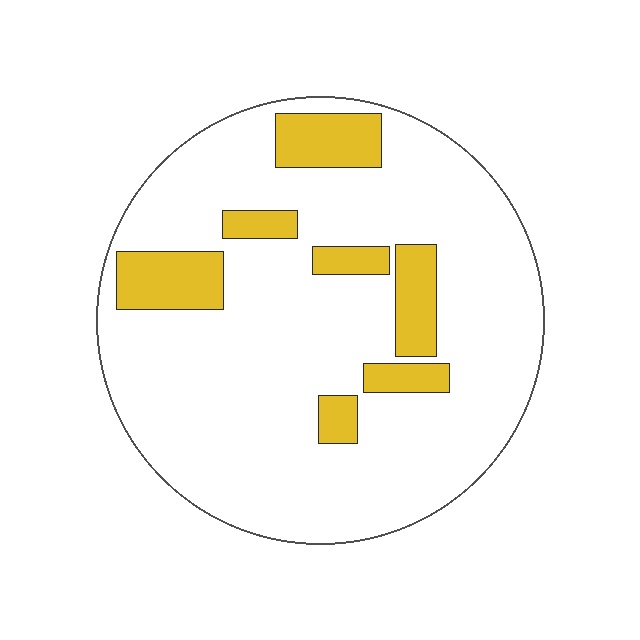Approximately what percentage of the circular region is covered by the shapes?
Approximately 15%.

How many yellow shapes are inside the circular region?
7.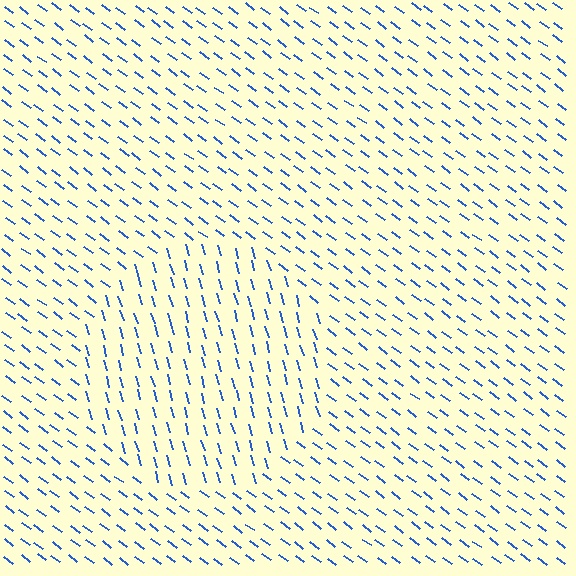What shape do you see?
I see a circle.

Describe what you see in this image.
The image is filled with small blue line segments. A circle region in the image has lines oriented differently from the surrounding lines, creating a visible texture boundary.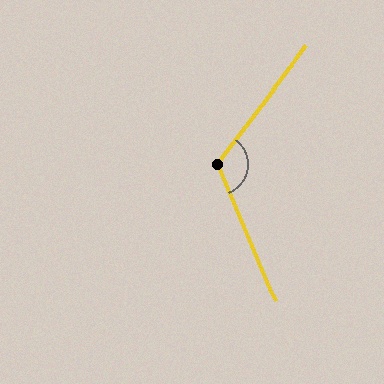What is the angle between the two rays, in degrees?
Approximately 120 degrees.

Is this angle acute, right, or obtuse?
It is obtuse.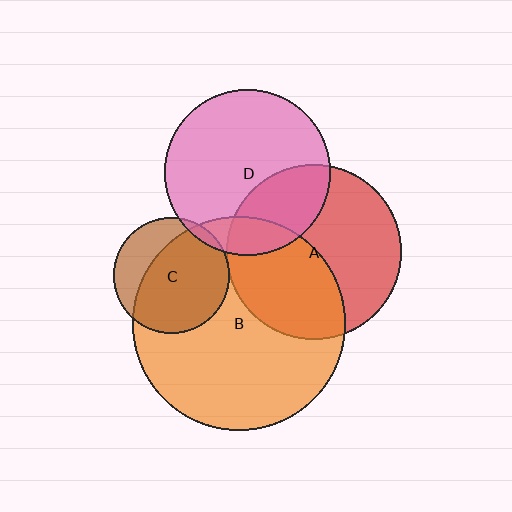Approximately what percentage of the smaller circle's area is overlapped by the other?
Approximately 30%.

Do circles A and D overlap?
Yes.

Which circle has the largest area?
Circle B (orange).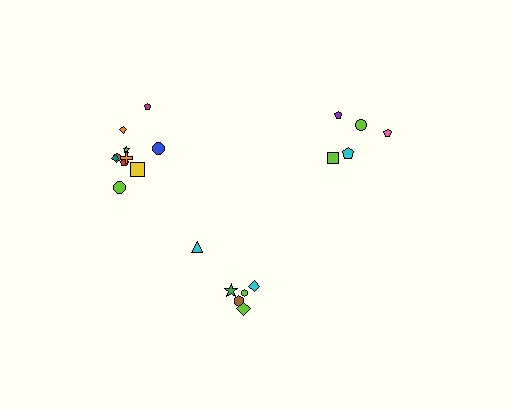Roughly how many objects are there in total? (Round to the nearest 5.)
Roughly 20 objects in total.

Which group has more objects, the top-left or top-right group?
The top-left group.